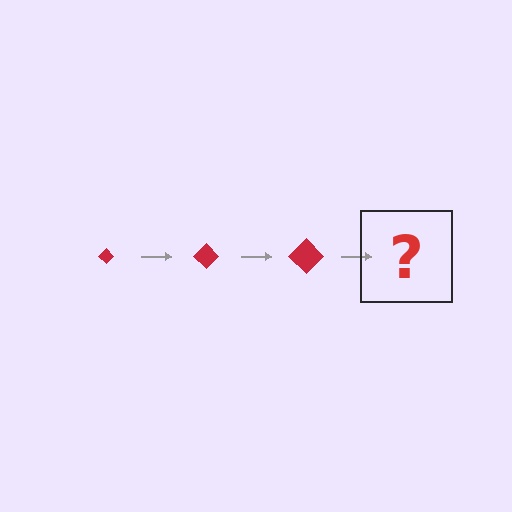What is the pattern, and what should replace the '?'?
The pattern is that the diamond gets progressively larger each step. The '?' should be a red diamond, larger than the previous one.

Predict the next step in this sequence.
The next step is a red diamond, larger than the previous one.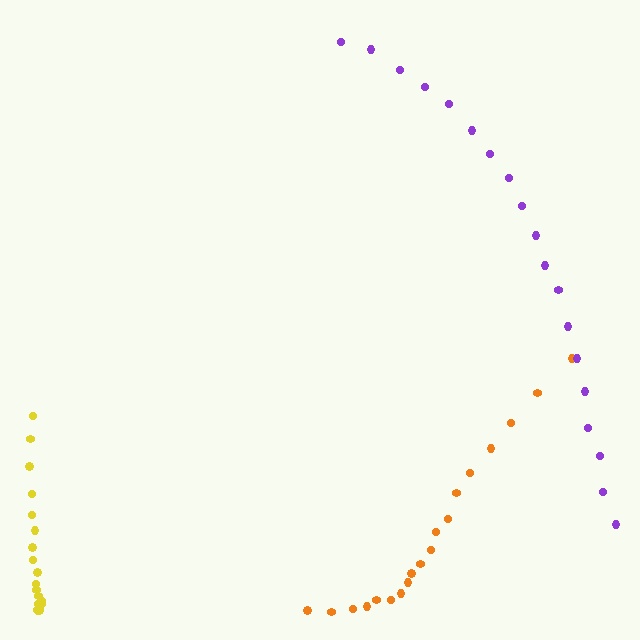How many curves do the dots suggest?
There are 3 distinct paths.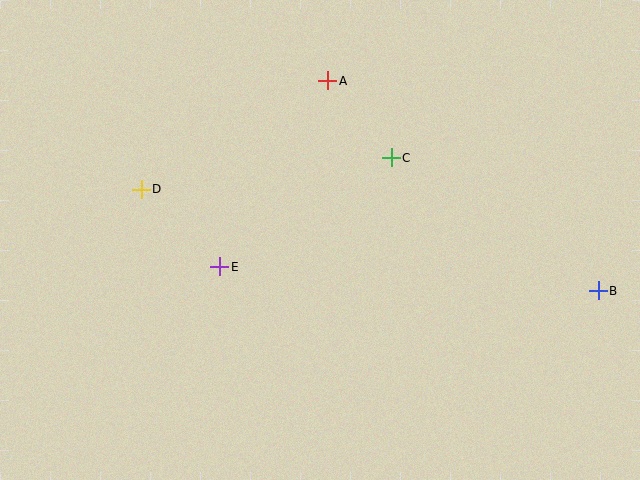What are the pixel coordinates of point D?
Point D is at (141, 189).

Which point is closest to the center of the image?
Point E at (220, 267) is closest to the center.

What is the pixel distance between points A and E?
The distance between A and E is 215 pixels.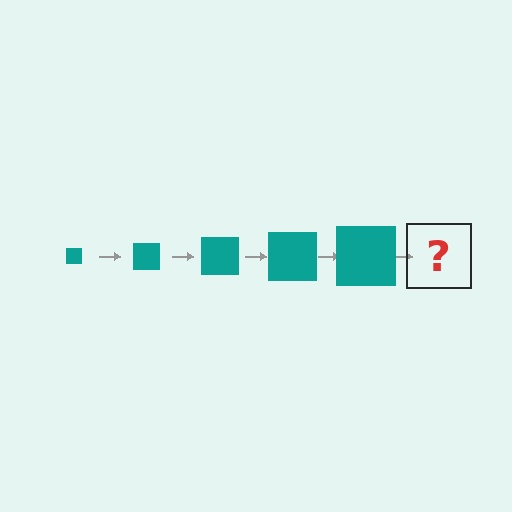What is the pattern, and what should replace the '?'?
The pattern is that the square gets progressively larger each step. The '?' should be a teal square, larger than the previous one.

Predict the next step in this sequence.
The next step is a teal square, larger than the previous one.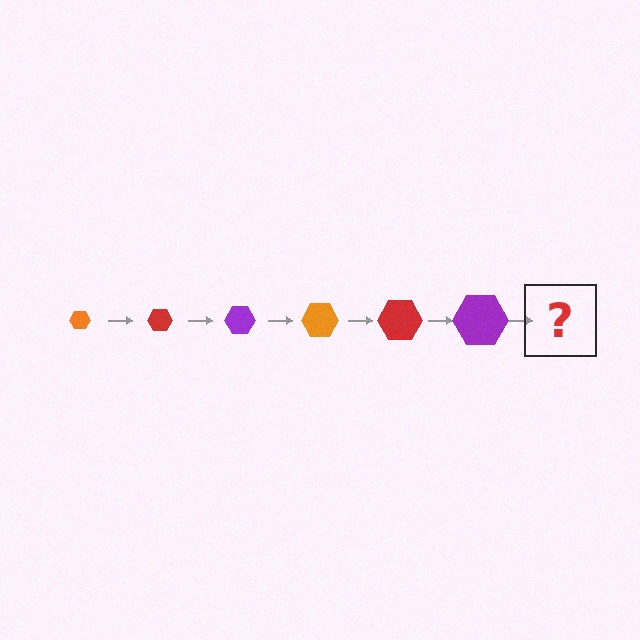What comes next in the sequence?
The next element should be an orange hexagon, larger than the previous one.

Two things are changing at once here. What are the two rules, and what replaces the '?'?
The two rules are that the hexagon grows larger each step and the color cycles through orange, red, and purple. The '?' should be an orange hexagon, larger than the previous one.